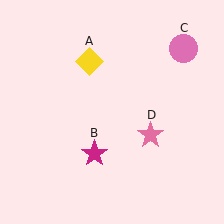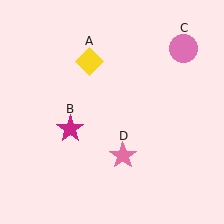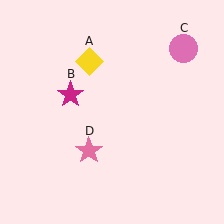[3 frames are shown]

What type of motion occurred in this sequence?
The magenta star (object B), pink star (object D) rotated clockwise around the center of the scene.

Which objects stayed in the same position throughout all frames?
Yellow diamond (object A) and pink circle (object C) remained stationary.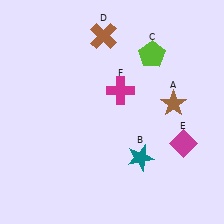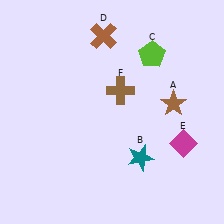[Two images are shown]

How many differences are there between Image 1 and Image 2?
There is 1 difference between the two images.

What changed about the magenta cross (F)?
In Image 1, F is magenta. In Image 2, it changed to brown.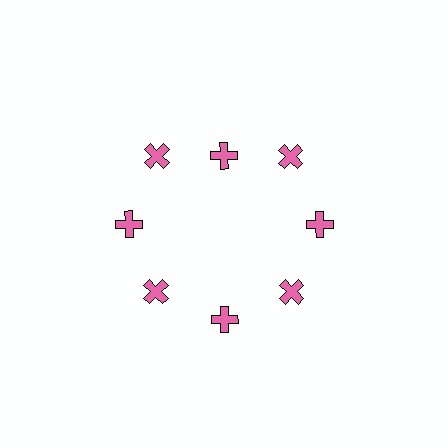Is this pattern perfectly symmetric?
No. The 8 pink crosses are arranged in a ring, but one element near the 12 o'clock position is pulled inward toward the center, breaking the 8-fold rotational symmetry.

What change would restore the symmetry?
The symmetry would be restored by moving it outward, back onto the ring so that all 8 crosses sit at equal angles and equal distance from the center.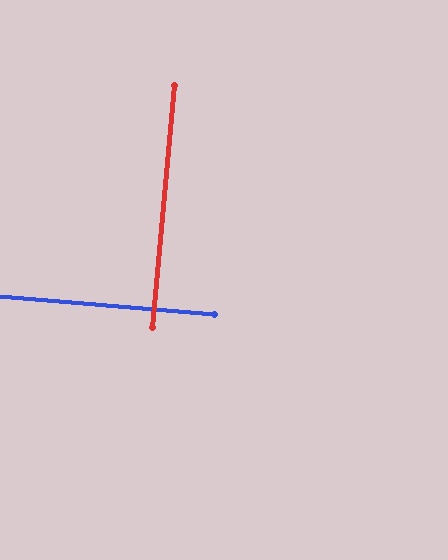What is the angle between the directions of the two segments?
Approximately 90 degrees.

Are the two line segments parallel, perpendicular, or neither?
Perpendicular — they meet at approximately 90°.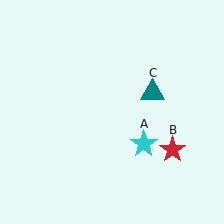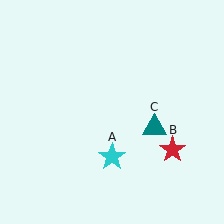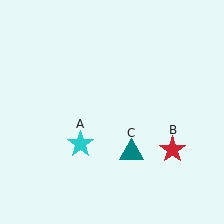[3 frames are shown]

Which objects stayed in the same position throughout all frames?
Red star (object B) remained stationary.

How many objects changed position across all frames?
2 objects changed position: cyan star (object A), teal triangle (object C).